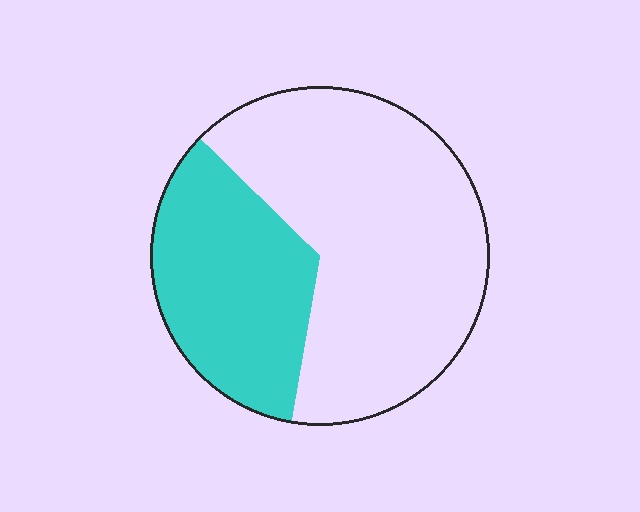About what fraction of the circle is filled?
About one third (1/3).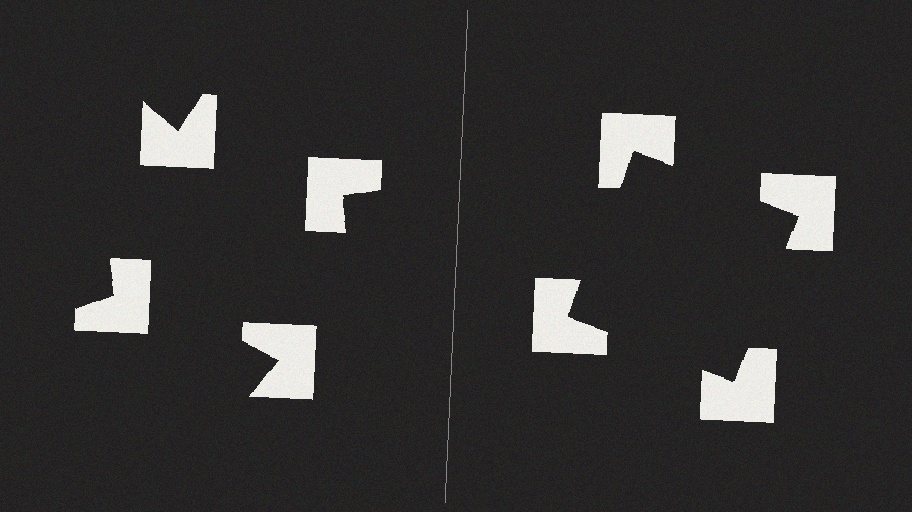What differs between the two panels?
The notched squares are positioned identically on both sides; only the wedge orientations differ. On the right they align to a square; on the left they are misaligned.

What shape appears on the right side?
An illusory square.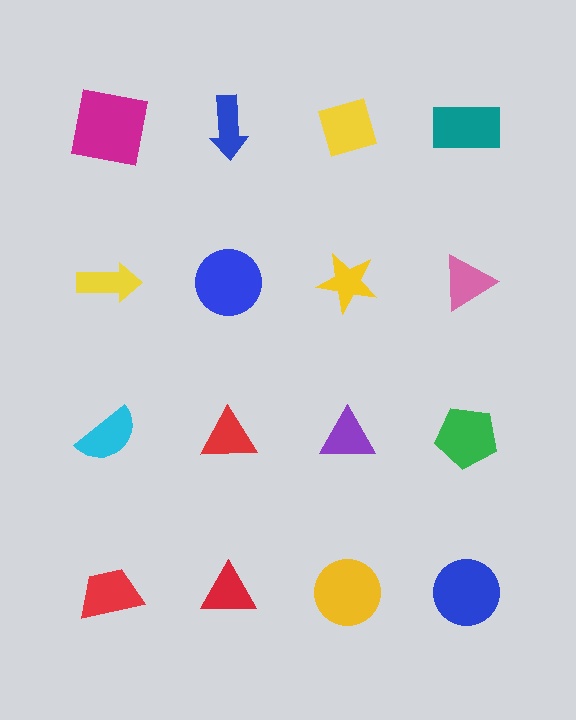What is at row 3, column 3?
A purple triangle.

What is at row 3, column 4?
A green pentagon.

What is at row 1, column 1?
A magenta square.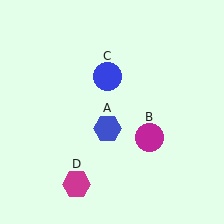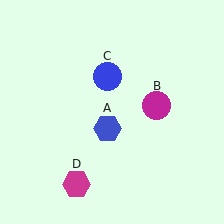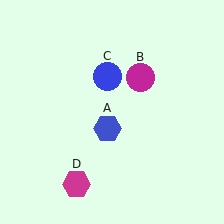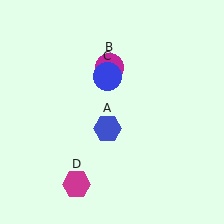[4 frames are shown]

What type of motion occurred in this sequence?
The magenta circle (object B) rotated counterclockwise around the center of the scene.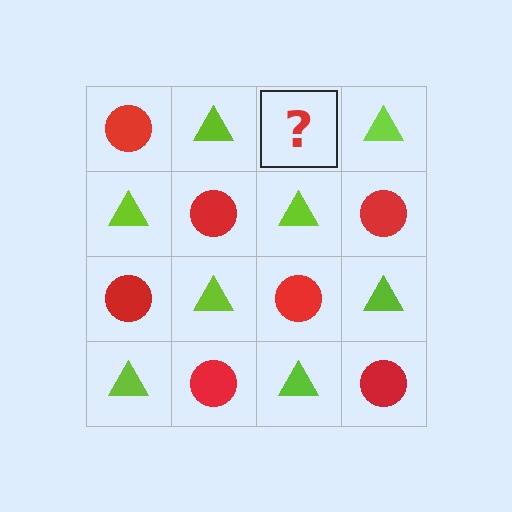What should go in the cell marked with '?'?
The missing cell should contain a red circle.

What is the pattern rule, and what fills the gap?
The rule is that it alternates red circle and lime triangle in a checkerboard pattern. The gap should be filled with a red circle.